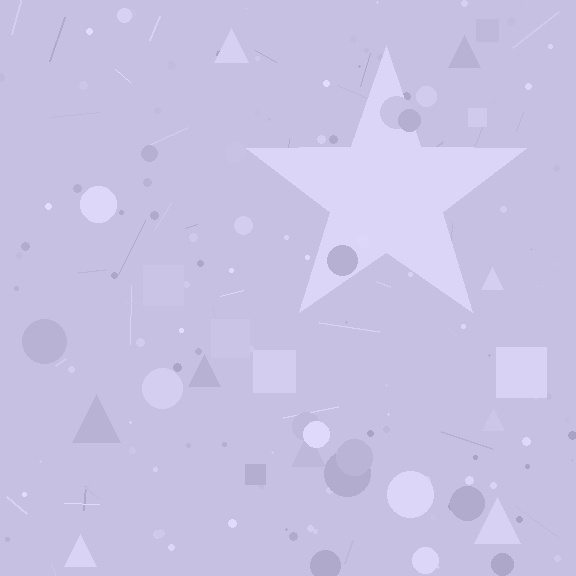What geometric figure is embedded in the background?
A star is embedded in the background.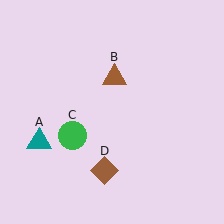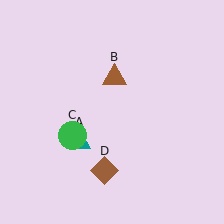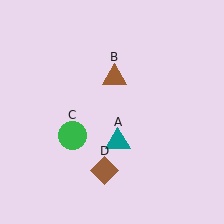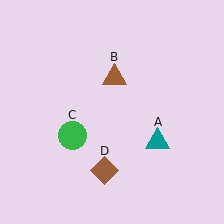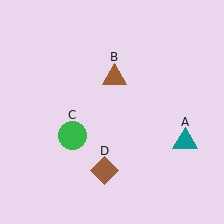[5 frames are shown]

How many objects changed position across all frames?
1 object changed position: teal triangle (object A).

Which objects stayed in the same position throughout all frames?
Brown triangle (object B) and green circle (object C) and brown diamond (object D) remained stationary.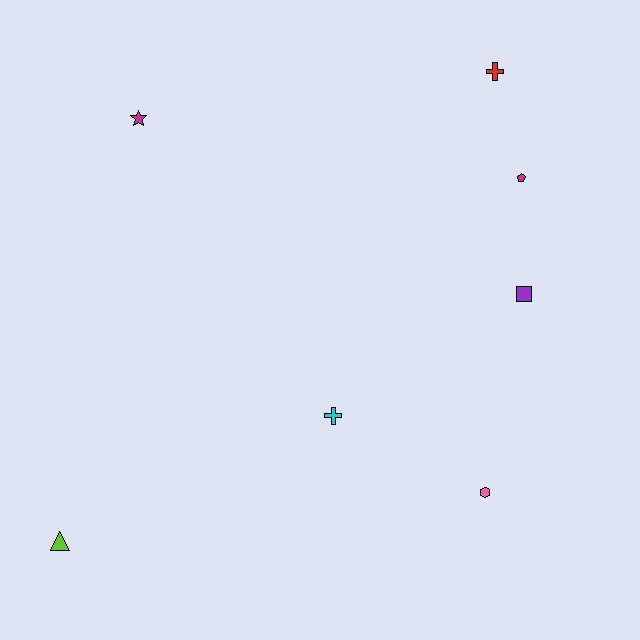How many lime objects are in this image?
There is 1 lime object.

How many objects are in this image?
There are 7 objects.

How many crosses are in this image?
There are 2 crosses.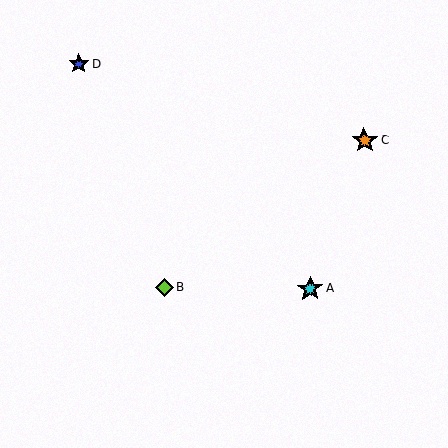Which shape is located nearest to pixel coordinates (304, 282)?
The cyan star (labeled A) at (311, 289) is nearest to that location.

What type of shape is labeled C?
Shape C is an orange star.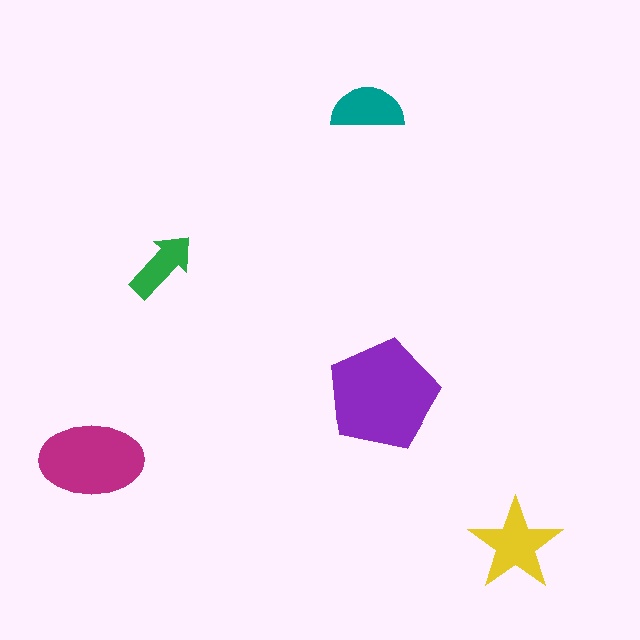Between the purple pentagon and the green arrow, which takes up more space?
The purple pentagon.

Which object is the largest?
The purple pentagon.